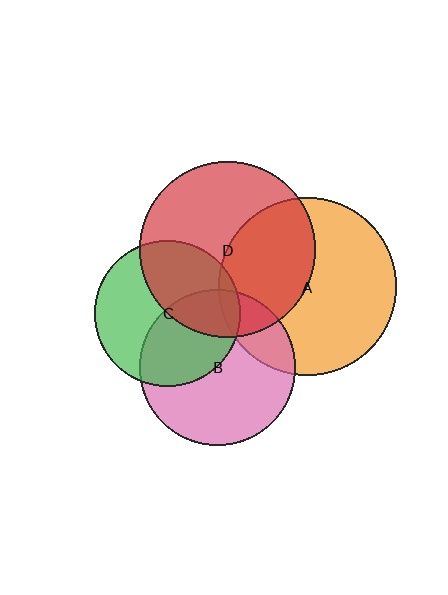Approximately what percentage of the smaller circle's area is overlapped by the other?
Approximately 40%.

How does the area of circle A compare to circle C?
Approximately 1.5 times.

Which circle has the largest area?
Circle A (orange).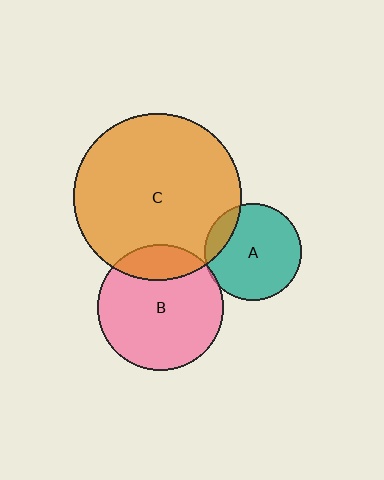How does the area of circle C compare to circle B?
Approximately 1.8 times.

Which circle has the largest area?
Circle C (orange).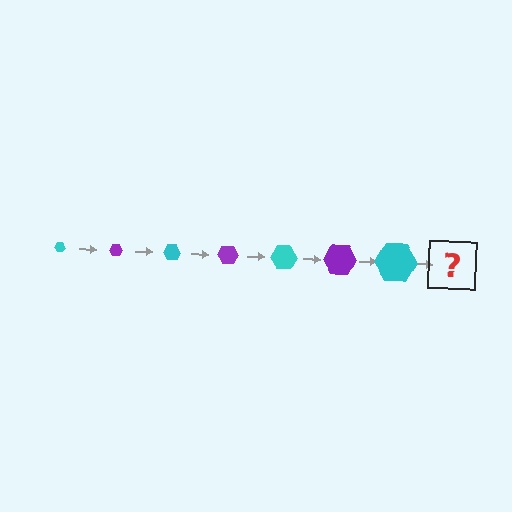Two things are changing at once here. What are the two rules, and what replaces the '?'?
The two rules are that the hexagon grows larger each step and the color cycles through cyan and purple. The '?' should be a purple hexagon, larger than the previous one.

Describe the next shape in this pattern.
It should be a purple hexagon, larger than the previous one.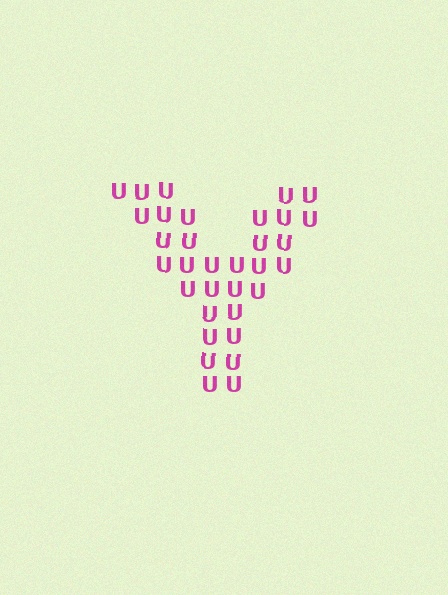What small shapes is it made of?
It is made of small letter U's.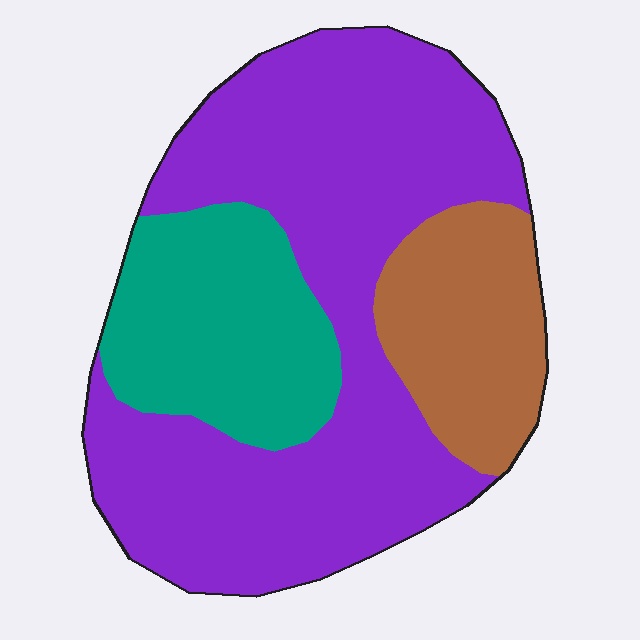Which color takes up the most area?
Purple, at roughly 60%.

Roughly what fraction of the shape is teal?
Teal covers 22% of the shape.